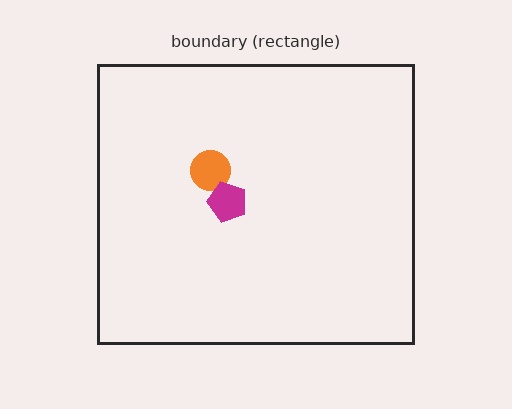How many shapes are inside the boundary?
2 inside, 0 outside.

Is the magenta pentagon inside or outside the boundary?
Inside.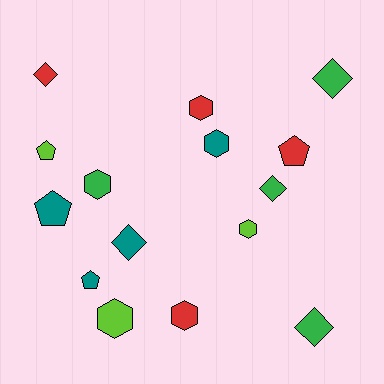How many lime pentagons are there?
There is 1 lime pentagon.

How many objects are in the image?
There are 15 objects.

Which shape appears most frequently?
Hexagon, with 6 objects.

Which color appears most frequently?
Green, with 4 objects.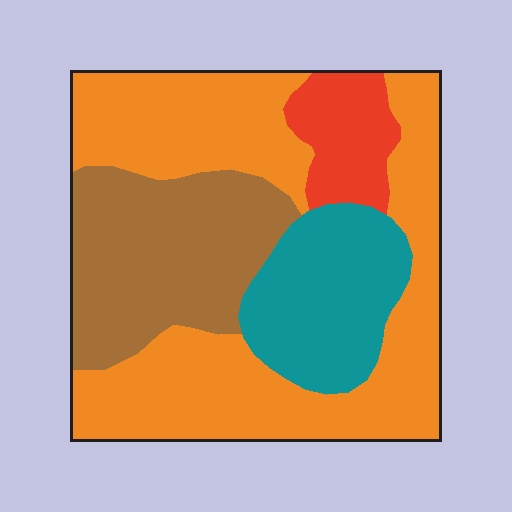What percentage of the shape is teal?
Teal covers about 15% of the shape.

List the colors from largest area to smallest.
From largest to smallest: orange, brown, teal, red.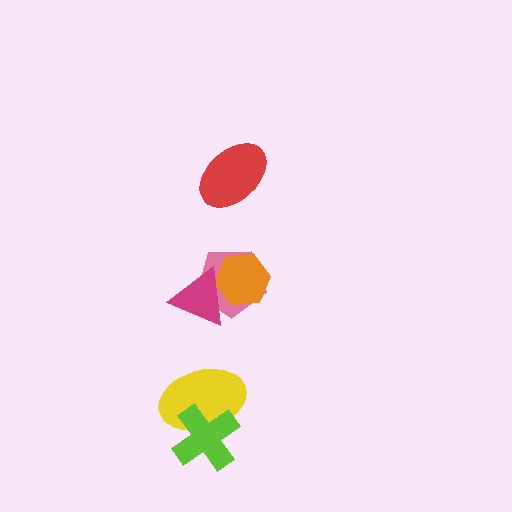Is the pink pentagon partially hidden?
Yes, it is partially covered by another shape.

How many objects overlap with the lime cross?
1 object overlaps with the lime cross.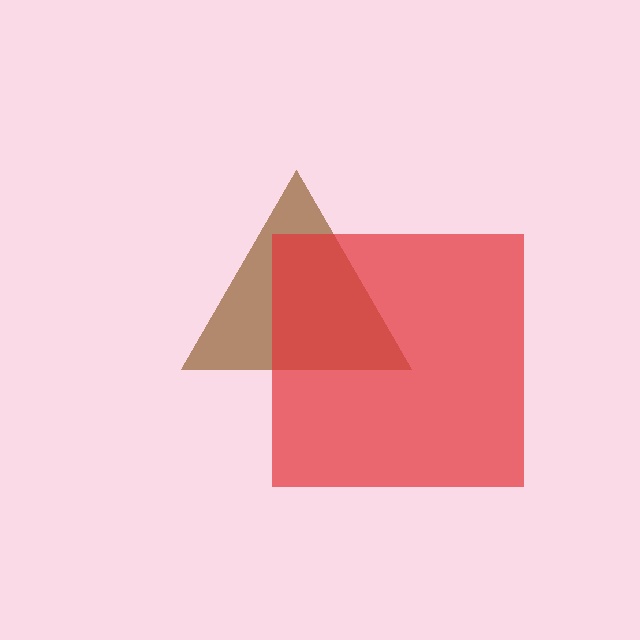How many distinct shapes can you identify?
There are 2 distinct shapes: a brown triangle, a red square.